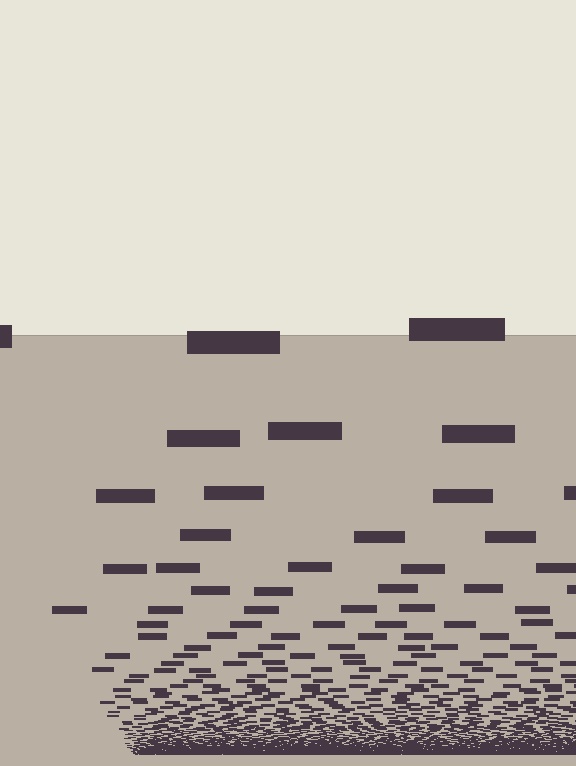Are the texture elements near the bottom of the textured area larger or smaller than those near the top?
Smaller. The gradient is inverted — elements near the bottom are smaller and denser.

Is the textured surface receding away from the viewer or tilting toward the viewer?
The surface appears to tilt toward the viewer. Texture elements get larger and sparser toward the top.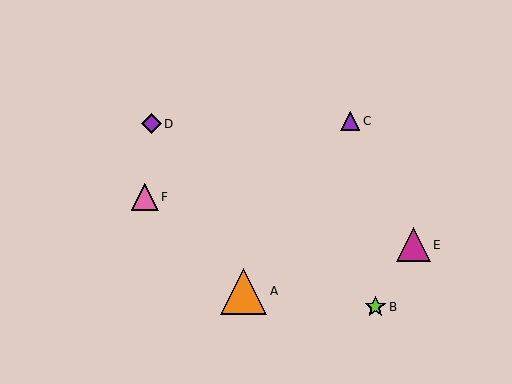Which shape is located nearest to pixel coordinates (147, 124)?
The purple diamond (labeled D) at (151, 124) is nearest to that location.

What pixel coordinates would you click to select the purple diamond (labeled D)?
Click at (151, 124) to select the purple diamond D.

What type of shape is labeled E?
Shape E is a magenta triangle.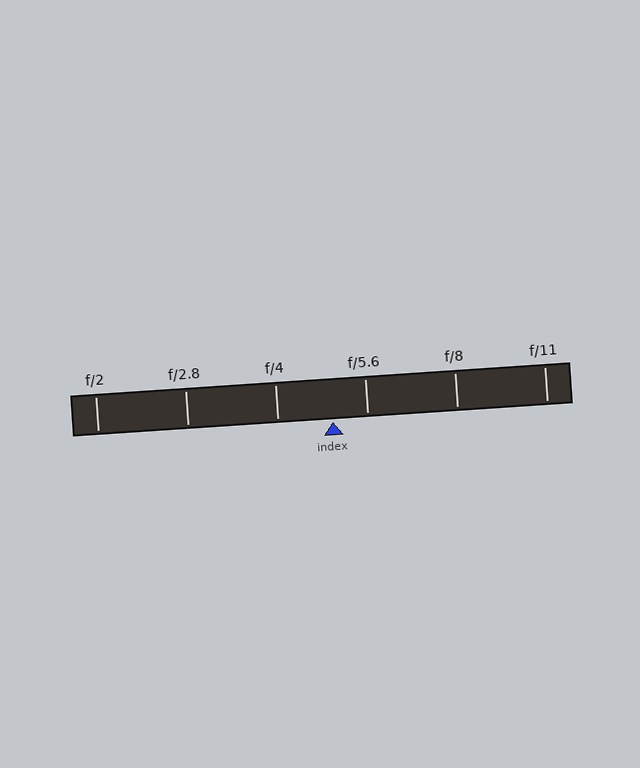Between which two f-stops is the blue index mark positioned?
The index mark is between f/4 and f/5.6.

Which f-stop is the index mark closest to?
The index mark is closest to f/5.6.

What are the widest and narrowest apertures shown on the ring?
The widest aperture shown is f/2 and the narrowest is f/11.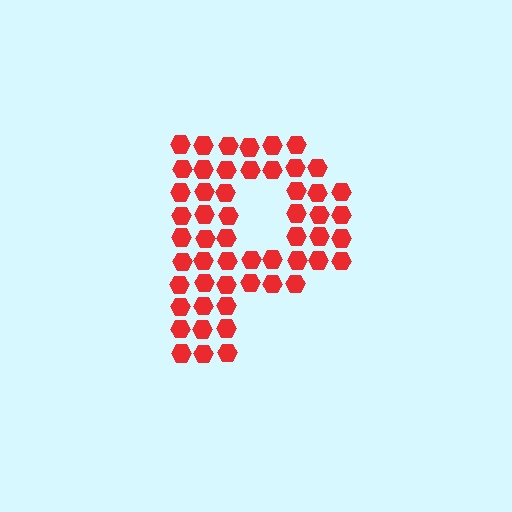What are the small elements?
The small elements are hexagons.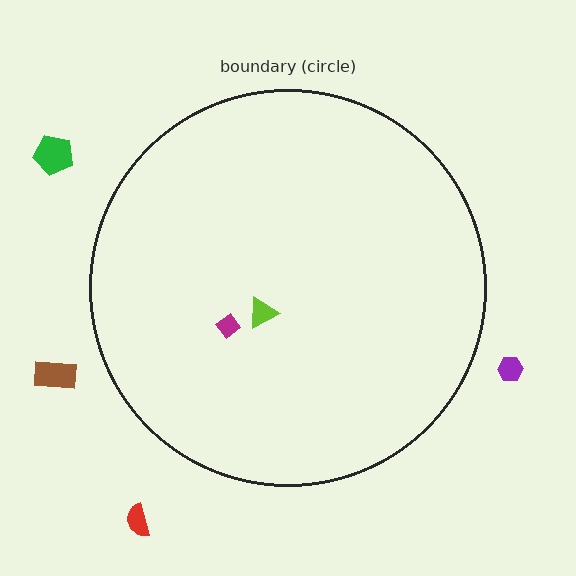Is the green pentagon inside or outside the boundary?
Outside.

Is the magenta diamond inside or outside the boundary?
Inside.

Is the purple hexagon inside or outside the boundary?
Outside.